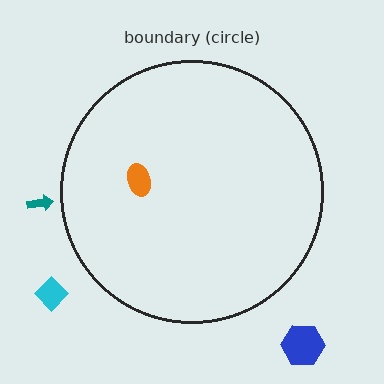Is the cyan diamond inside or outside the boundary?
Outside.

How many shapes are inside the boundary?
1 inside, 3 outside.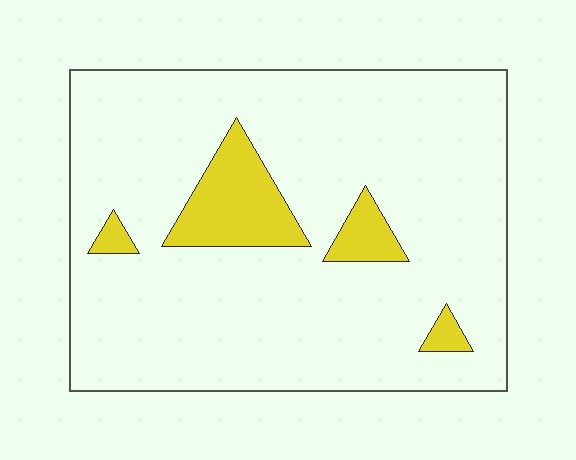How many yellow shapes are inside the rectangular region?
4.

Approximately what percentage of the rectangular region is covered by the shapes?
Approximately 10%.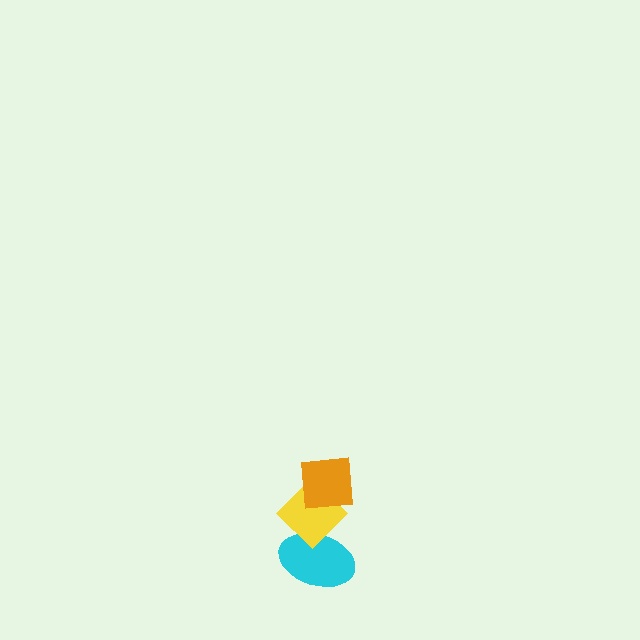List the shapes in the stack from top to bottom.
From top to bottom: the orange square, the yellow diamond, the cyan ellipse.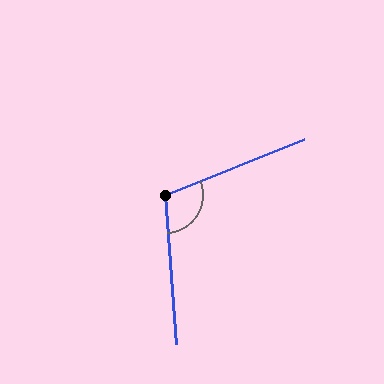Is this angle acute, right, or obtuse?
It is obtuse.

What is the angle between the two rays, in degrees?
Approximately 108 degrees.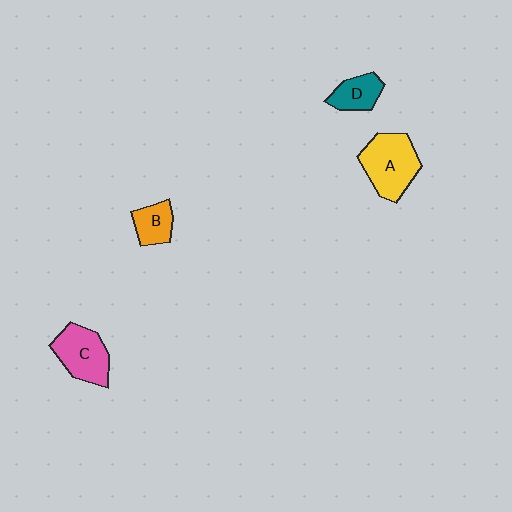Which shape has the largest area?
Shape A (yellow).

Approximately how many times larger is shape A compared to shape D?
Approximately 1.9 times.